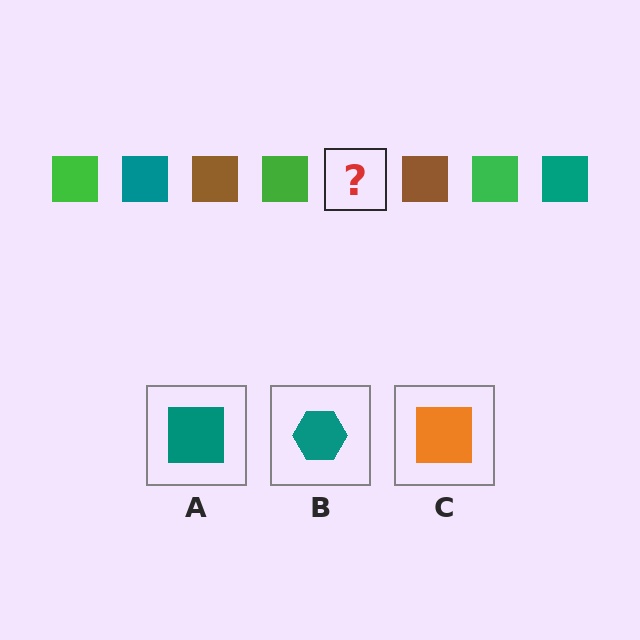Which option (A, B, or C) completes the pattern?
A.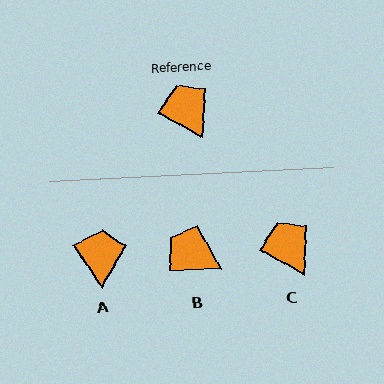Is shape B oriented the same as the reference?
No, it is off by about 31 degrees.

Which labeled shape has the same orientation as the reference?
C.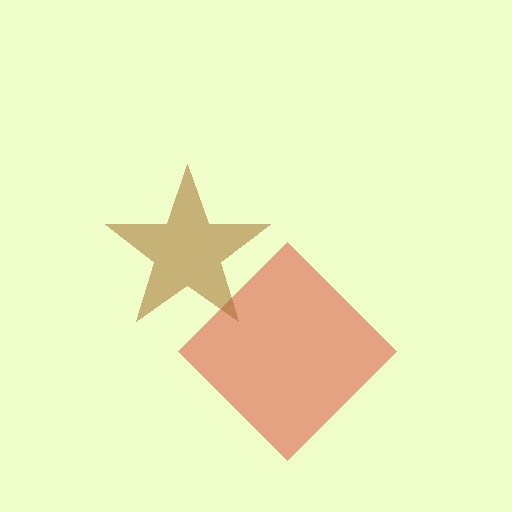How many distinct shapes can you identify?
There are 2 distinct shapes: a red diamond, a brown star.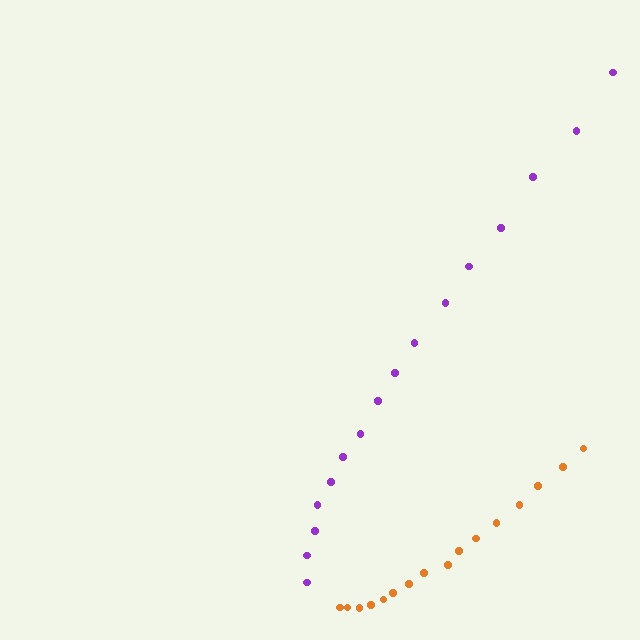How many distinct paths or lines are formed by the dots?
There are 2 distinct paths.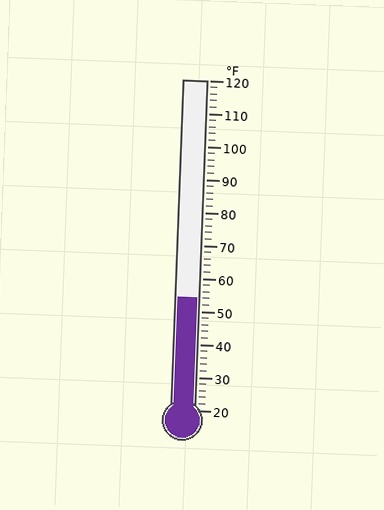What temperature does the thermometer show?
The thermometer shows approximately 54°F.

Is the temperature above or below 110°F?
The temperature is below 110°F.